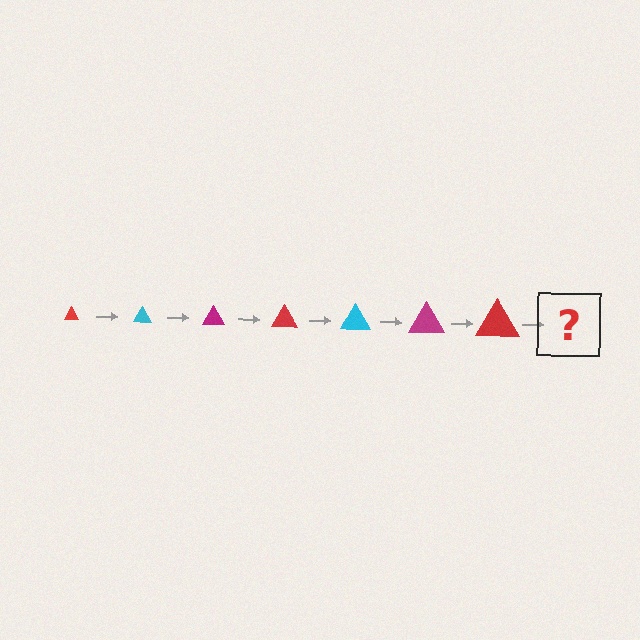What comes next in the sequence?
The next element should be a cyan triangle, larger than the previous one.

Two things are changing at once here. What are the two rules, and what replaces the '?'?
The two rules are that the triangle grows larger each step and the color cycles through red, cyan, and magenta. The '?' should be a cyan triangle, larger than the previous one.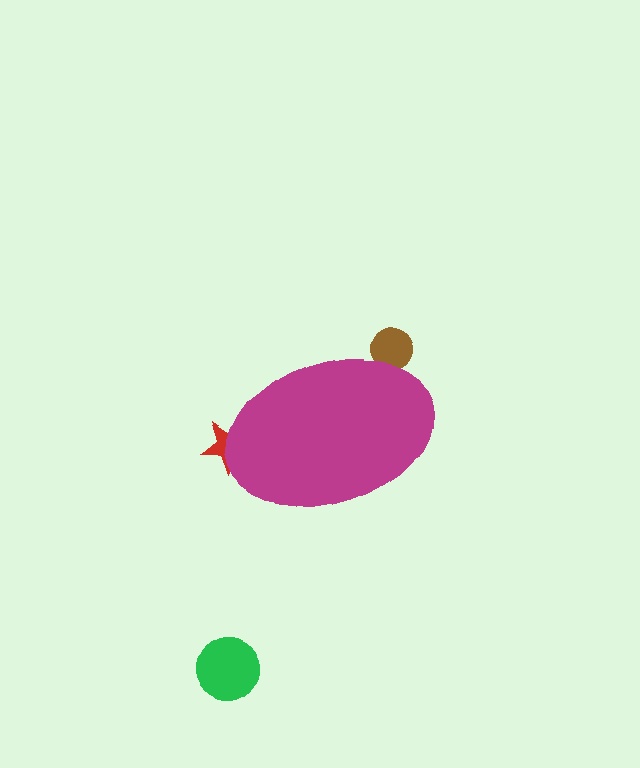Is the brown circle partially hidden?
Yes, the brown circle is partially hidden behind the magenta ellipse.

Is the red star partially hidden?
Yes, the red star is partially hidden behind the magenta ellipse.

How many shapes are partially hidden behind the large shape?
2 shapes are partially hidden.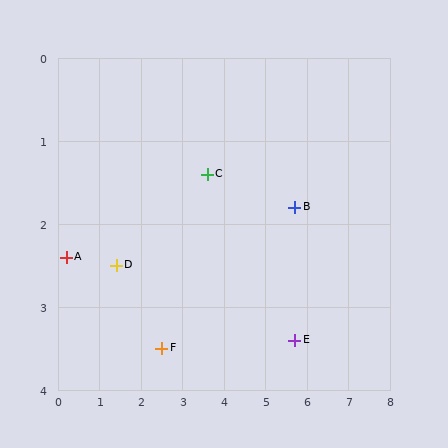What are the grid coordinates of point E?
Point E is at approximately (5.7, 3.4).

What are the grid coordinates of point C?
Point C is at approximately (3.6, 1.4).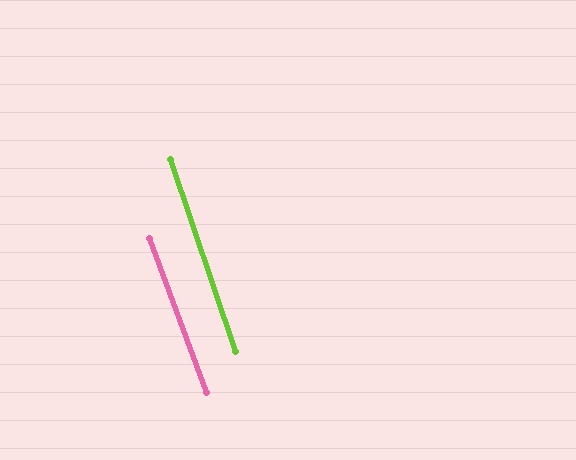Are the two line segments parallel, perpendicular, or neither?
Parallel — their directions differ by only 1.2°.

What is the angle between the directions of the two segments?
Approximately 1 degree.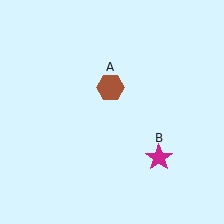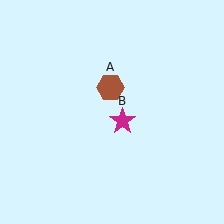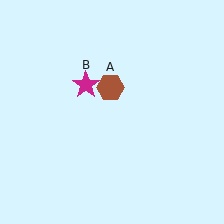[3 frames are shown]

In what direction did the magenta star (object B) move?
The magenta star (object B) moved up and to the left.